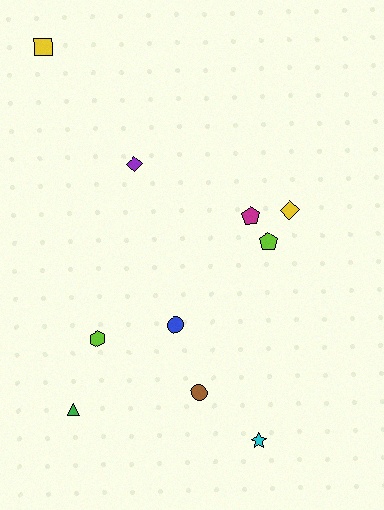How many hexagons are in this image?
There is 1 hexagon.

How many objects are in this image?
There are 10 objects.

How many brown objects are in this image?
There is 1 brown object.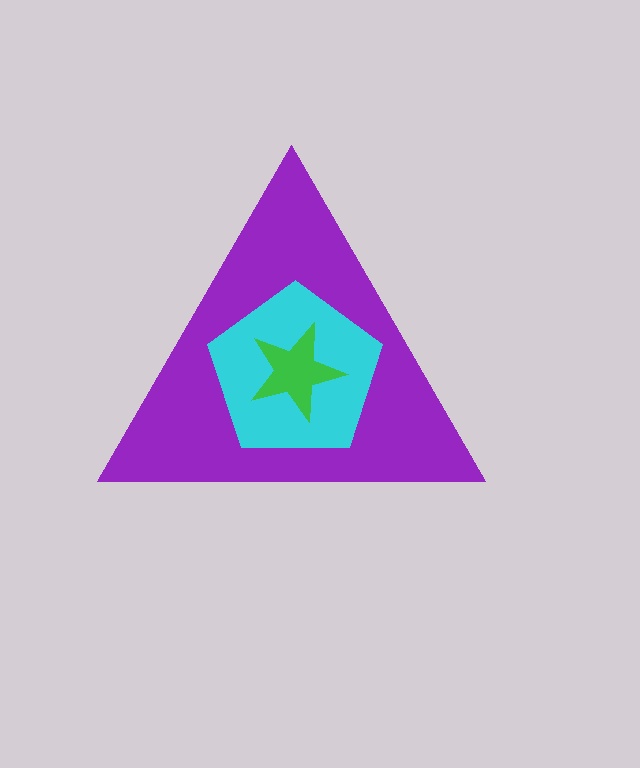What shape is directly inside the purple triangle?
The cyan pentagon.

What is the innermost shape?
The green star.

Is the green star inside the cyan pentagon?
Yes.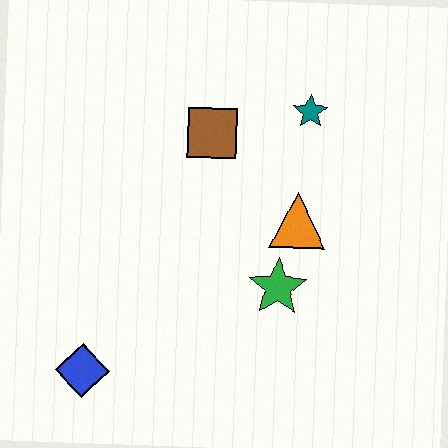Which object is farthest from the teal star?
The blue diamond is farthest from the teal star.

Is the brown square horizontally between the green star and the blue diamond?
Yes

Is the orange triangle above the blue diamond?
Yes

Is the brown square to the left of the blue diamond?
No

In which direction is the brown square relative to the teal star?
The brown square is to the left of the teal star.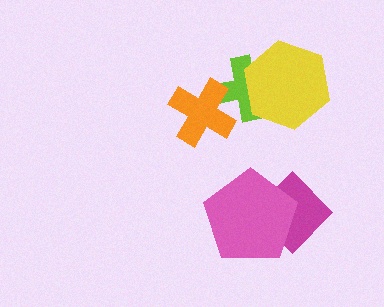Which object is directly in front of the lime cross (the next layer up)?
The orange cross is directly in front of the lime cross.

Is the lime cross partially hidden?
Yes, it is partially covered by another shape.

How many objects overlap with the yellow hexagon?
1 object overlaps with the yellow hexagon.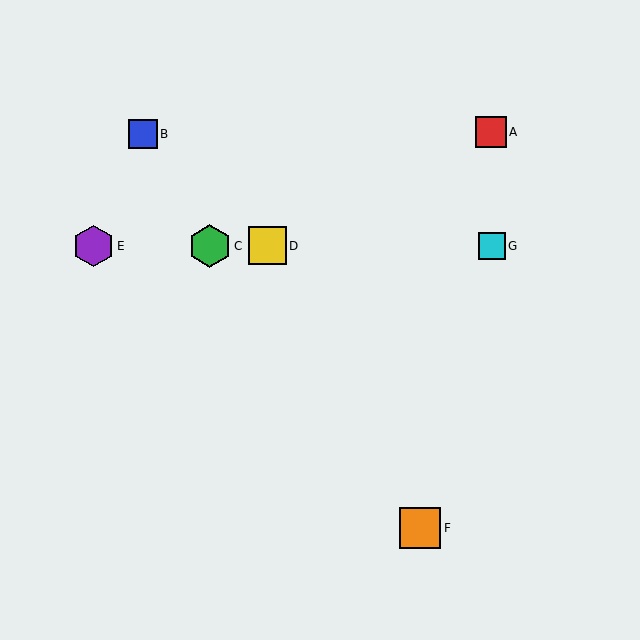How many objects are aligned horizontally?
4 objects (C, D, E, G) are aligned horizontally.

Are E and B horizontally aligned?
No, E is at y≈246 and B is at y≈134.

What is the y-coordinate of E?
Object E is at y≈246.